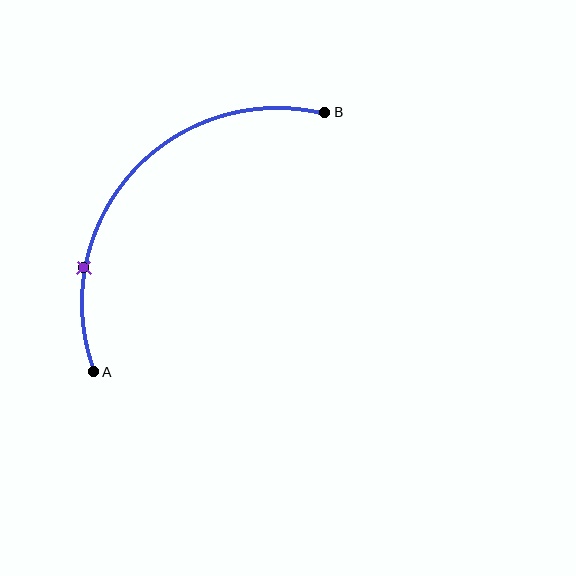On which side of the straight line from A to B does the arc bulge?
The arc bulges above and to the left of the straight line connecting A and B.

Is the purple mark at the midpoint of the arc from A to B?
No. The purple mark lies on the arc but is closer to endpoint A. The arc midpoint would be at the point on the curve equidistant along the arc from both A and B.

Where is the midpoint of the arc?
The arc midpoint is the point on the curve farthest from the straight line joining A and B. It sits above and to the left of that line.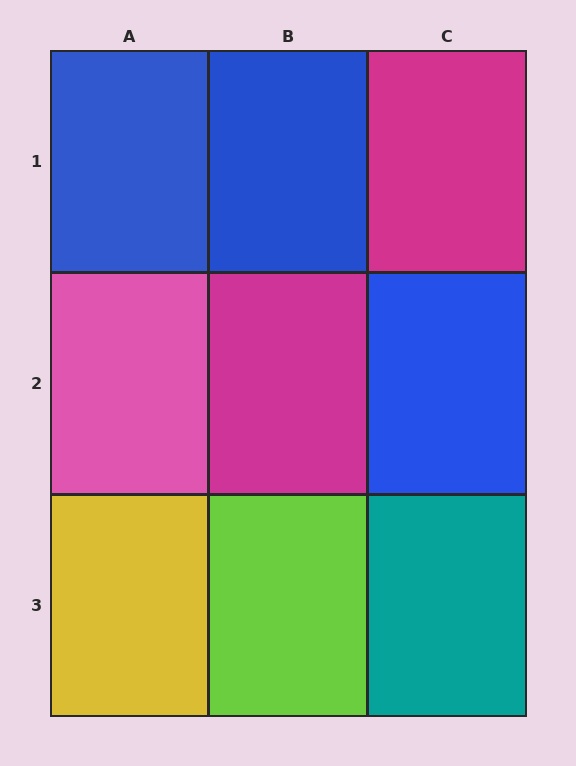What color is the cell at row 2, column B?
Magenta.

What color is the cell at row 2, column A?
Pink.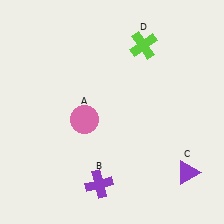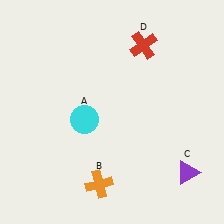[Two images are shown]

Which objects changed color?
A changed from pink to cyan. B changed from purple to orange. D changed from lime to red.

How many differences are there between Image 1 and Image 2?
There are 3 differences between the two images.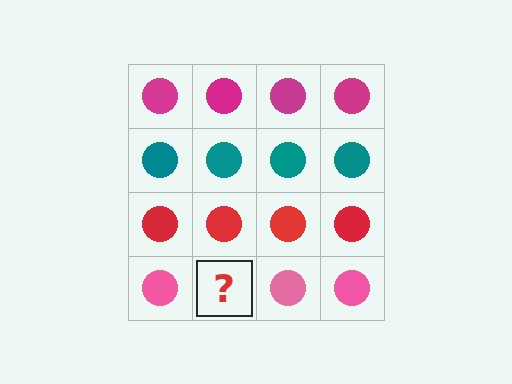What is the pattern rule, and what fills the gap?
The rule is that each row has a consistent color. The gap should be filled with a pink circle.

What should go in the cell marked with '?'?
The missing cell should contain a pink circle.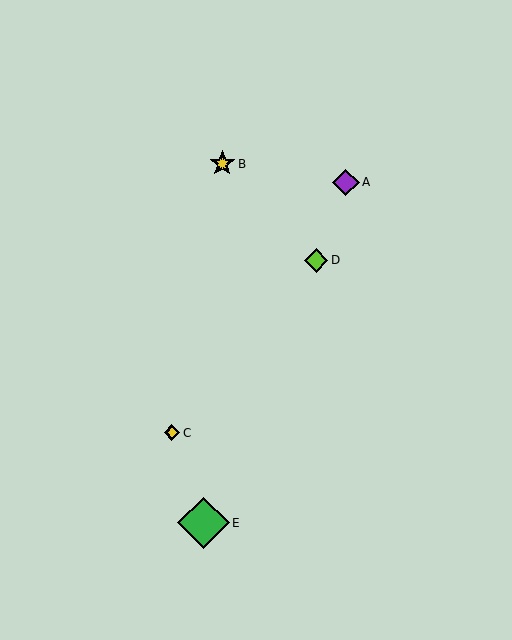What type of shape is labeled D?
Shape D is a lime diamond.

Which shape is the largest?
The green diamond (labeled E) is the largest.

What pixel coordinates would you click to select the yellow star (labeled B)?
Click at (222, 164) to select the yellow star B.